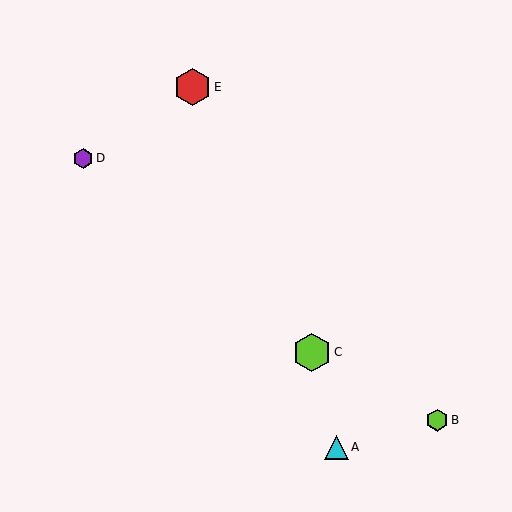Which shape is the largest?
The lime hexagon (labeled C) is the largest.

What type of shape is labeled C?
Shape C is a lime hexagon.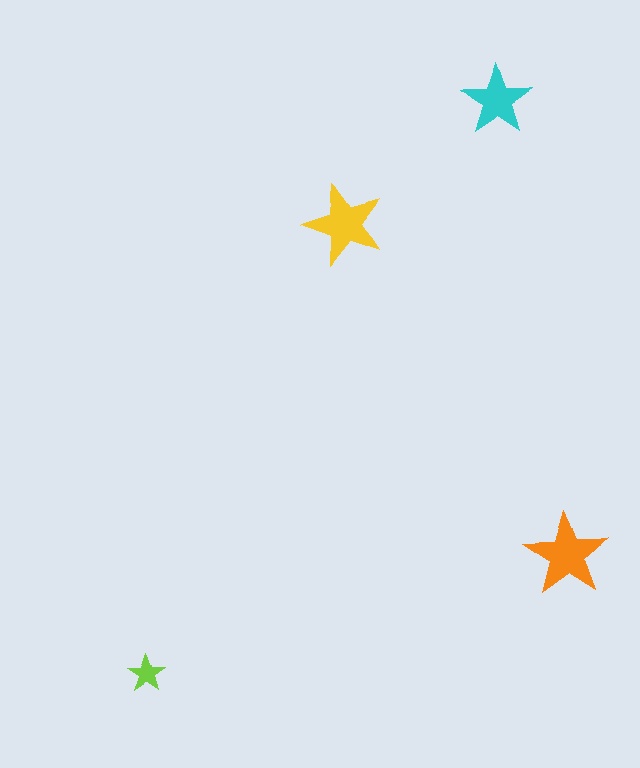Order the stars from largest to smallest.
the orange one, the yellow one, the cyan one, the lime one.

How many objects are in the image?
There are 4 objects in the image.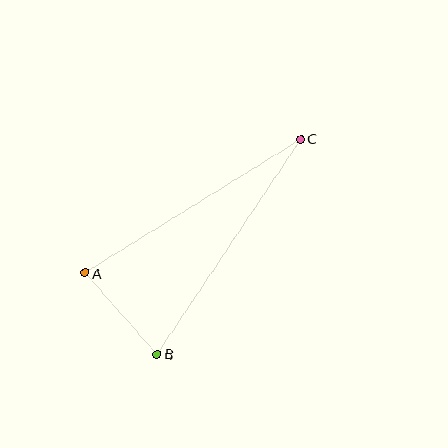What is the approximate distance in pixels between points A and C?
The distance between A and C is approximately 254 pixels.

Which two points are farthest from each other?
Points B and C are farthest from each other.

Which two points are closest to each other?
Points A and B are closest to each other.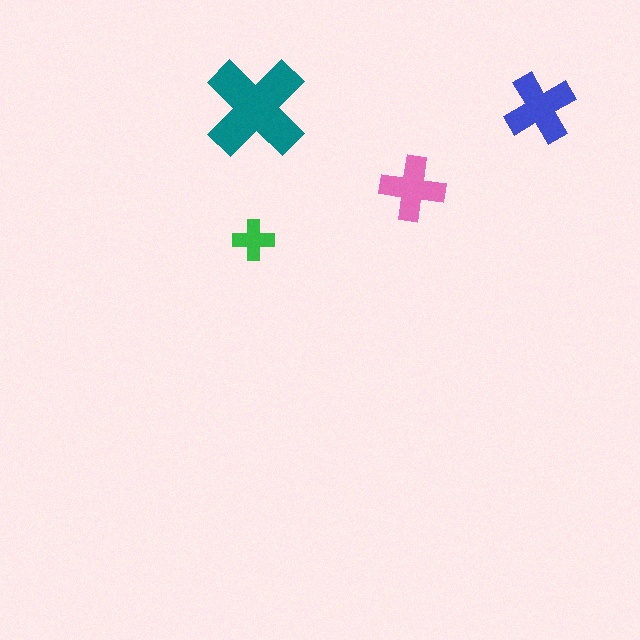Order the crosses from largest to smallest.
the teal one, the blue one, the pink one, the green one.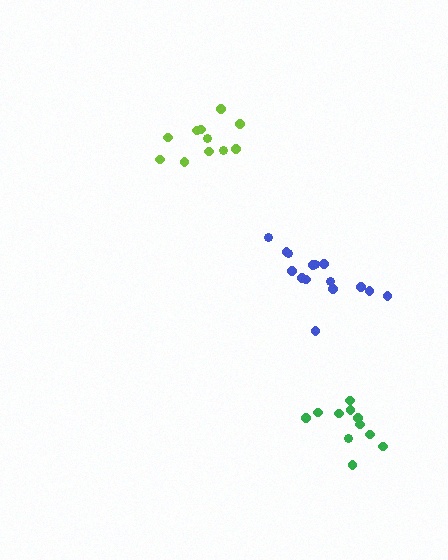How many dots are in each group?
Group 1: 15 dots, Group 2: 11 dots, Group 3: 11 dots (37 total).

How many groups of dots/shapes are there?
There are 3 groups.